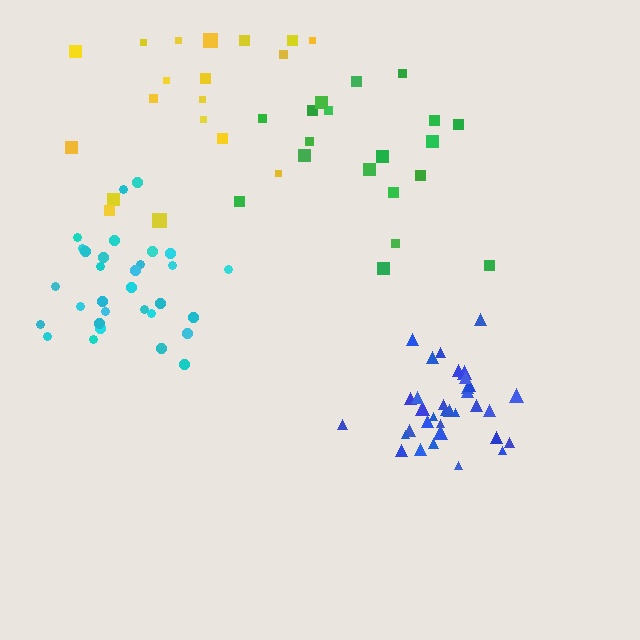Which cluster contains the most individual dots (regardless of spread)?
Blue (34).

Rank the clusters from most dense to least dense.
blue, cyan, green, yellow.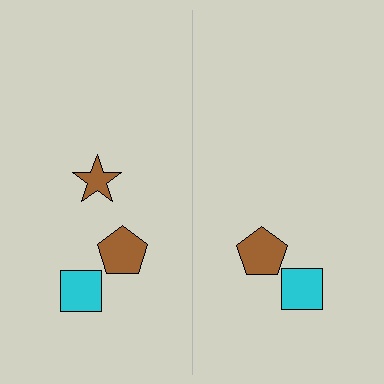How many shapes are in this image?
There are 5 shapes in this image.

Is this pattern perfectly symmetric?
No, the pattern is not perfectly symmetric. A brown star is missing from the right side.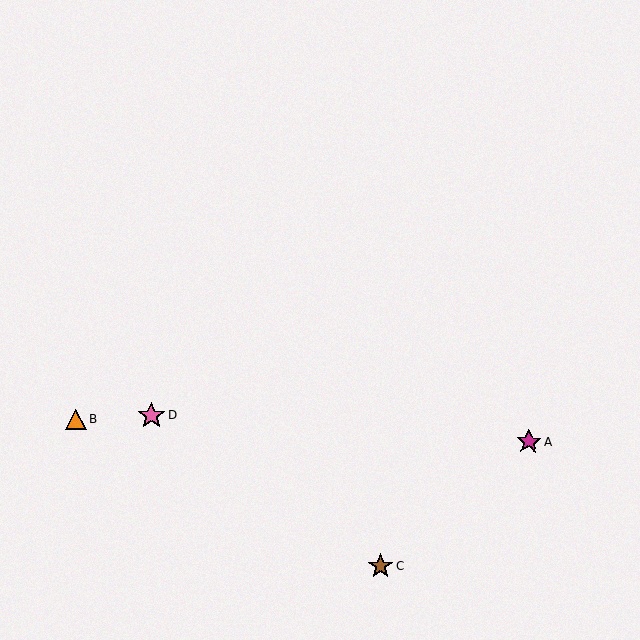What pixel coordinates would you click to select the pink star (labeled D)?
Click at (151, 415) to select the pink star D.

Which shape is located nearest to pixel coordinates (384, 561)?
The brown star (labeled C) at (381, 566) is nearest to that location.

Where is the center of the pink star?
The center of the pink star is at (151, 415).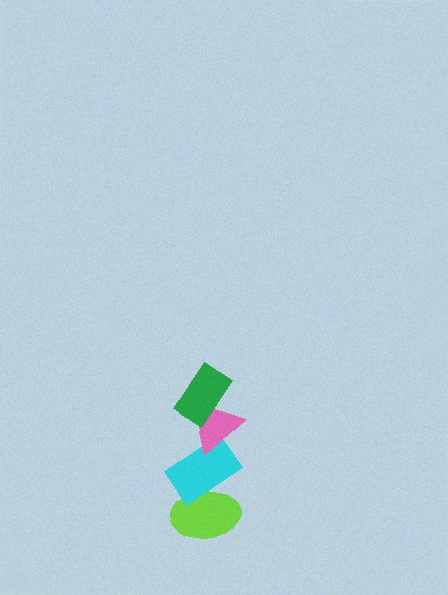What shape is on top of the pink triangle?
The green rectangle is on top of the pink triangle.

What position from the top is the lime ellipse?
The lime ellipse is 4th from the top.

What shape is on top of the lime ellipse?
The cyan rectangle is on top of the lime ellipse.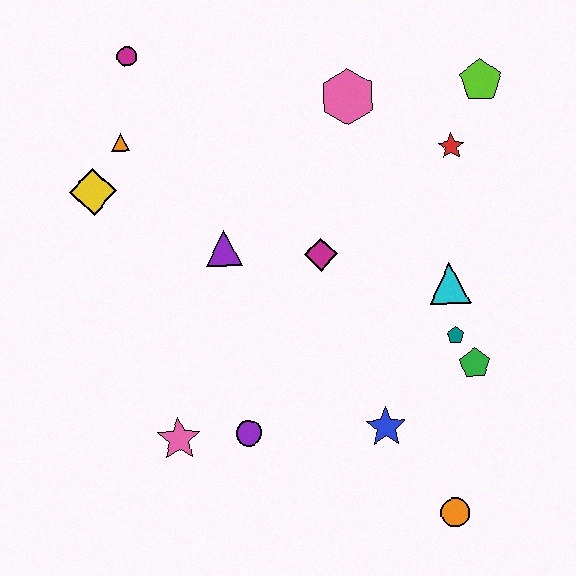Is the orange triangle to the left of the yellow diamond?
No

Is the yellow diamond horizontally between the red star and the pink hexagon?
No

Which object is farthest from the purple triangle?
The orange circle is farthest from the purple triangle.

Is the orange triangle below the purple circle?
No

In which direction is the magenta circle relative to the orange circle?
The magenta circle is above the orange circle.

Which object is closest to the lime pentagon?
The red star is closest to the lime pentagon.